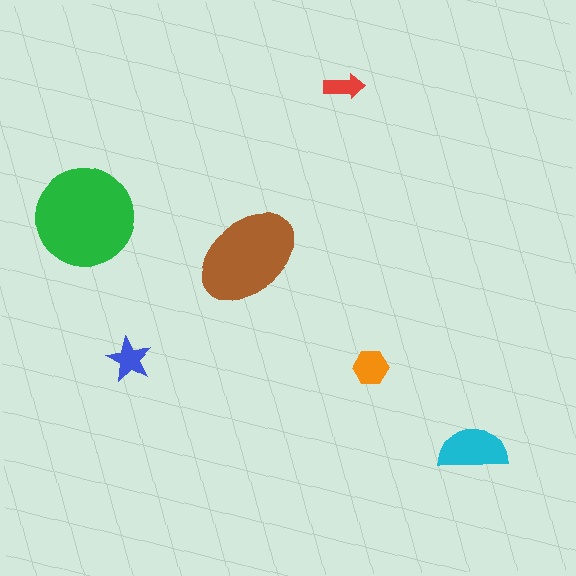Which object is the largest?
The green circle.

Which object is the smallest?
The red arrow.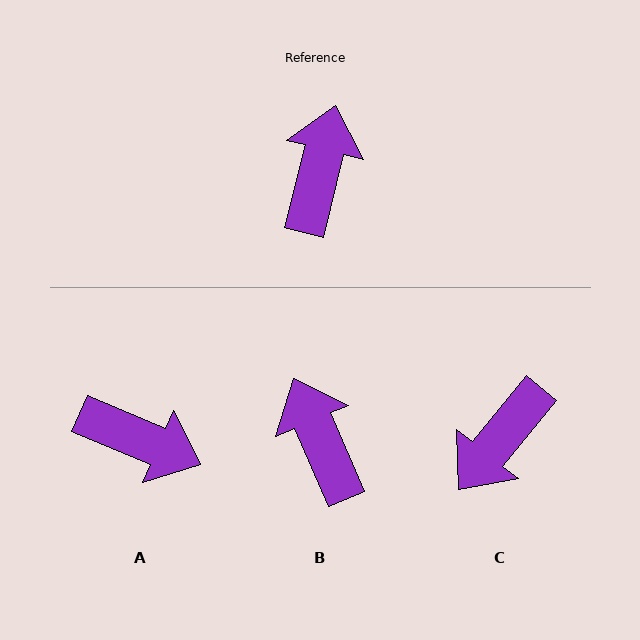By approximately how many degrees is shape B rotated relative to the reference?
Approximately 37 degrees counter-clockwise.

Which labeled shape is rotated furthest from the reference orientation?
C, about 155 degrees away.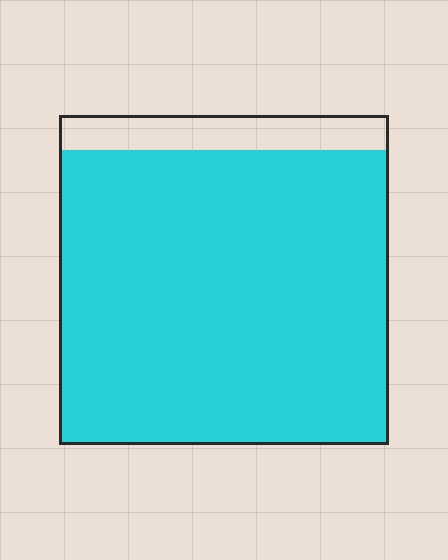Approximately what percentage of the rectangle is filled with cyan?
Approximately 90%.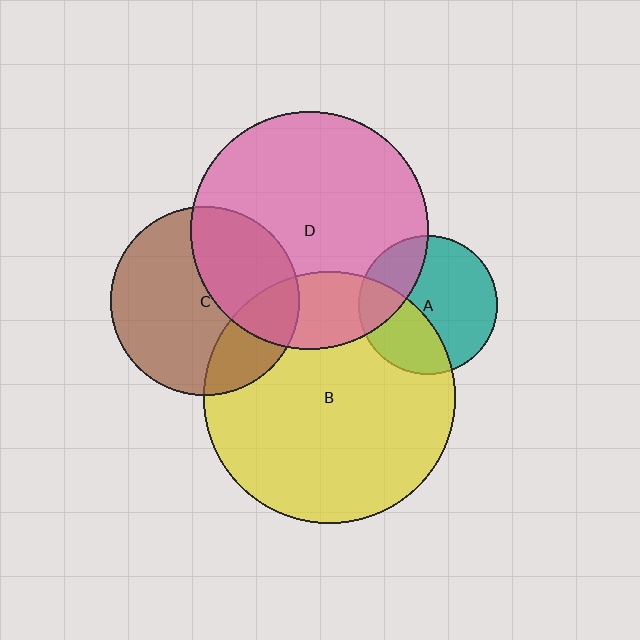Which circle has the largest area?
Circle B (yellow).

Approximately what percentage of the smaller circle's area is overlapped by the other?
Approximately 35%.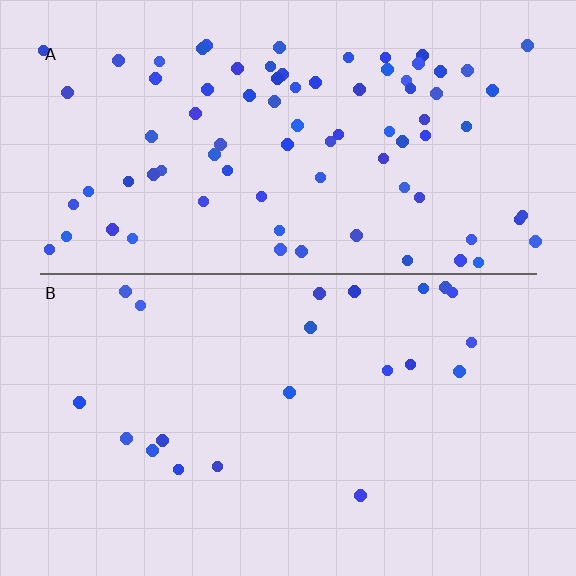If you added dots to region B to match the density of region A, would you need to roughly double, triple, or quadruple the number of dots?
Approximately quadruple.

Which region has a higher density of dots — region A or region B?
A (the top).